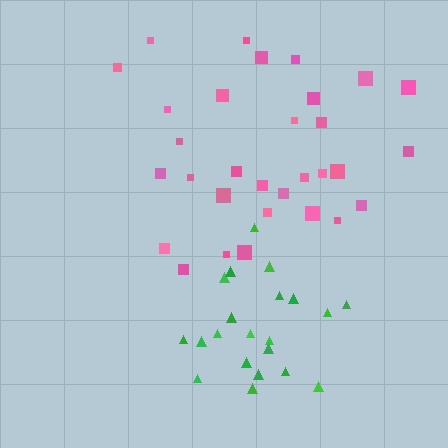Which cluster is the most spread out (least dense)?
Pink.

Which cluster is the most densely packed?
Green.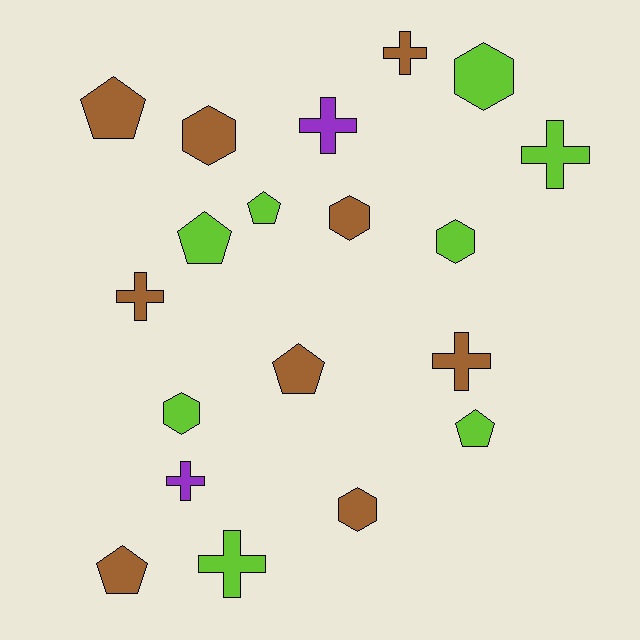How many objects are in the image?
There are 19 objects.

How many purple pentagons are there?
There are no purple pentagons.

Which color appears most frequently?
Brown, with 9 objects.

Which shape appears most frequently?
Cross, with 7 objects.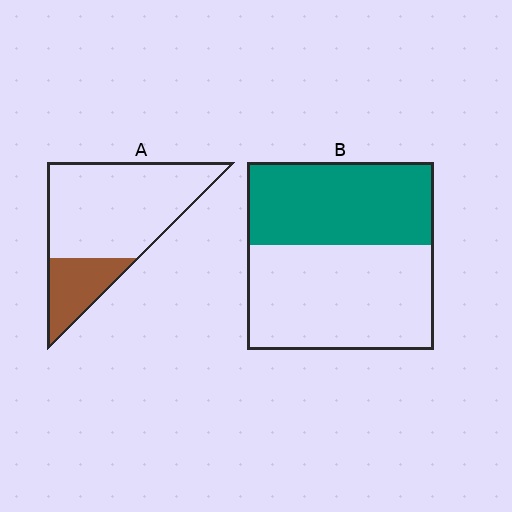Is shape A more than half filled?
No.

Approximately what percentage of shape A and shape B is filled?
A is approximately 25% and B is approximately 45%.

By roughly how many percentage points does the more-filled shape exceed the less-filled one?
By roughly 20 percentage points (B over A).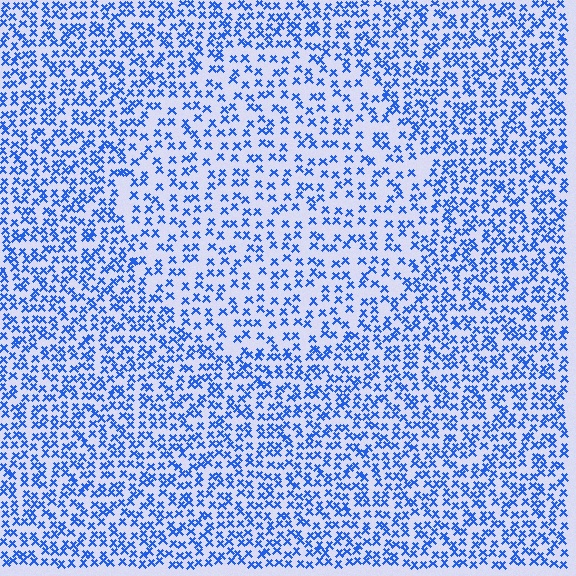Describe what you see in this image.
The image contains small blue elements arranged at two different densities. A circle-shaped region is visible where the elements are less densely packed than the surrounding area.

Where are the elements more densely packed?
The elements are more densely packed outside the circle boundary.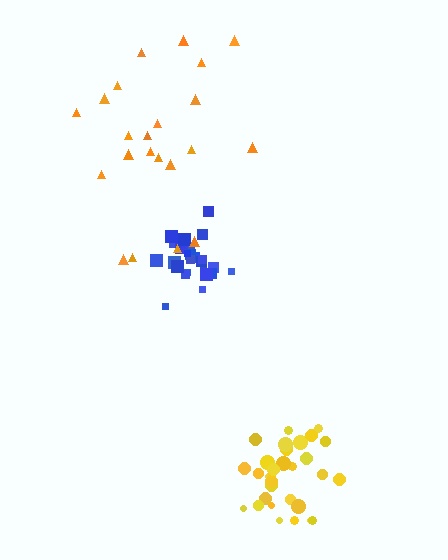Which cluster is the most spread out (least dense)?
Orange.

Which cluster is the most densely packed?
Blue.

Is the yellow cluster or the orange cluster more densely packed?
Yellow.